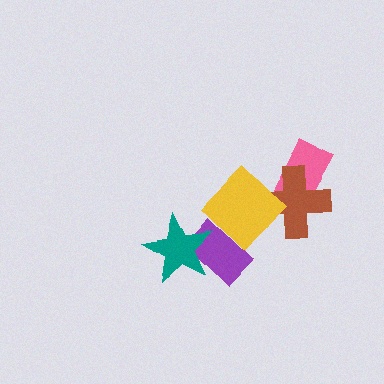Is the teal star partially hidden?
No, no other shape covers it.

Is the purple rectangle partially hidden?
Yes, it is partially covered by another shape.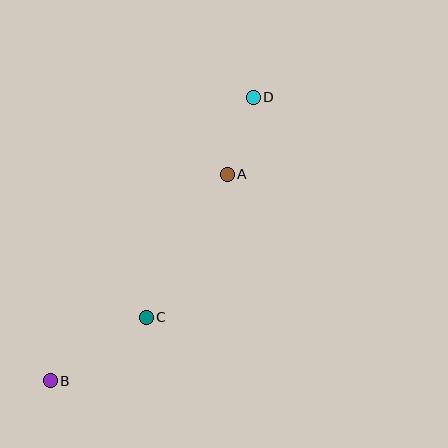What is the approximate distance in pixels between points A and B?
The distance between A and B is approximately 272 pixels.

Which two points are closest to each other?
Points A and D are closest to each other.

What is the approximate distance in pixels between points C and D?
The distance between C and D is approximately 245 pixels.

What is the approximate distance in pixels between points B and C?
The distance between B and C is approximately 115 pixels.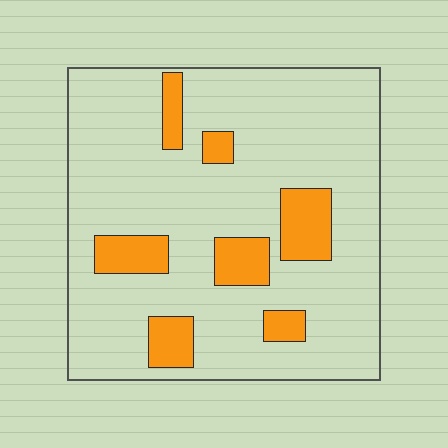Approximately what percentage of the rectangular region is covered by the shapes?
Approximately 15%.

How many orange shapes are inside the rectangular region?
7.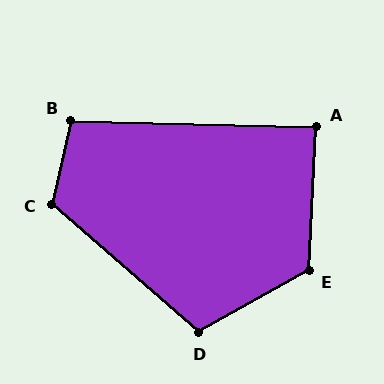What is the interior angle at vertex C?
Approximately 118 degrees (obtuse).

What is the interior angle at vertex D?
Approximately 110 degrees (obtuse).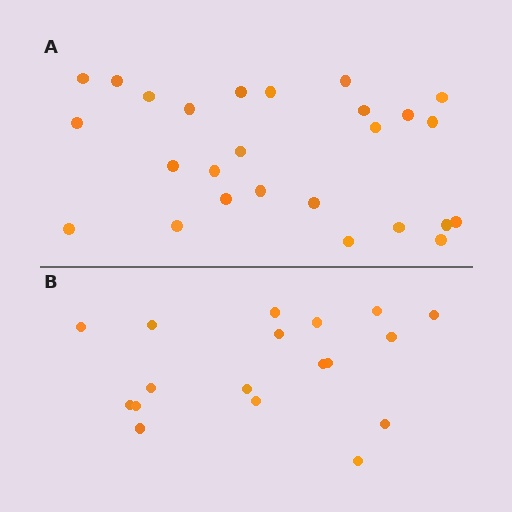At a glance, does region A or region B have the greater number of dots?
Region A (the top region) has more dots.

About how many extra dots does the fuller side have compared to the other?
Region A has roughly 8 or so more dots than region B.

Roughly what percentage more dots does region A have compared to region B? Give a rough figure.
About 45% more.